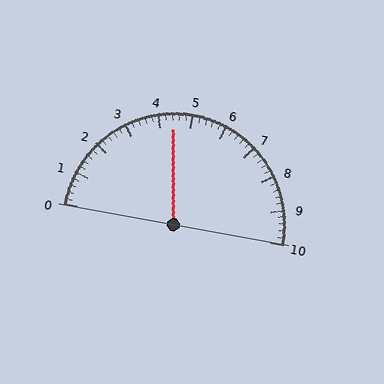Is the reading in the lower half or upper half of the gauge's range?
The reading is in the lower half of the range (0 to 10).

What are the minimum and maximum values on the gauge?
The gauge ranges from 0 to 10.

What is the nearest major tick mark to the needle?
The nearest major tick mark is 4.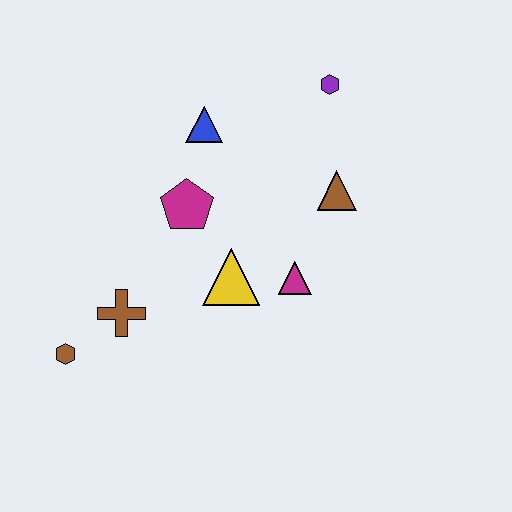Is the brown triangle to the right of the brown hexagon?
Yes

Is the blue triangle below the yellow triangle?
No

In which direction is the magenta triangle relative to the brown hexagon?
The magenta triangle is to the right of the brown hexagon.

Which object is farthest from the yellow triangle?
The purple hexagon is farthest from the yellow triangle.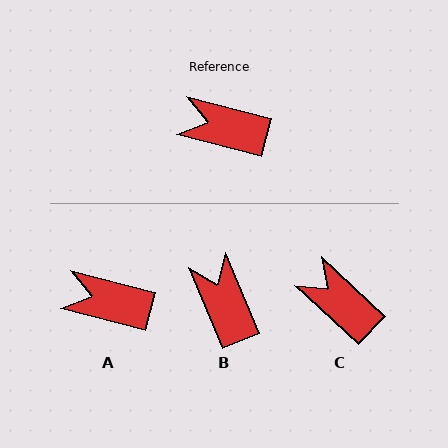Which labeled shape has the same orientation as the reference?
A.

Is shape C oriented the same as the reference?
No, it is off by about 28 degrees.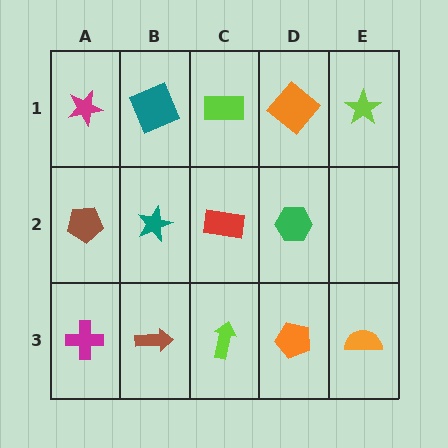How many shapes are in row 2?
4 shapes.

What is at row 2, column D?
A green hexagon.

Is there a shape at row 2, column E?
No, that cell is empty.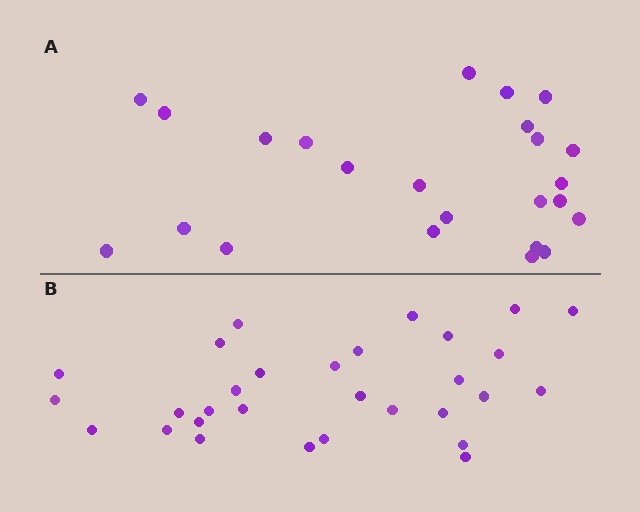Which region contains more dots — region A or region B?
Region B (the bottom region) has more dots.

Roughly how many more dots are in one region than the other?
Region B has about 6 more dots than region A.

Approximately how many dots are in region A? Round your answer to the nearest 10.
About 20 dots. (The exact count is 24, which rounds to 20.)